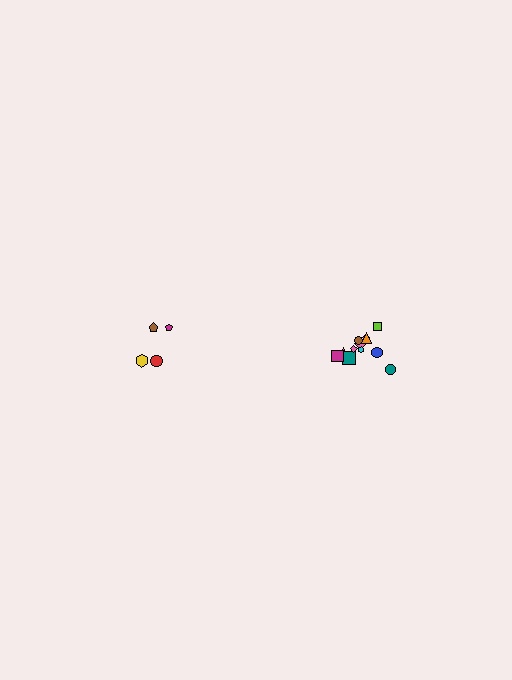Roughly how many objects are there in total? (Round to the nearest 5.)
Roughly 15 objects in total.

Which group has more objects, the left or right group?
The right group.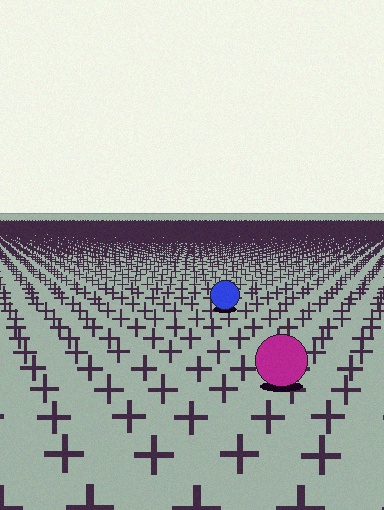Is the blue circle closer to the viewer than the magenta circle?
No. The magenta circle is closer — you can tell from the texture gradient: the ground texture is coarser near it.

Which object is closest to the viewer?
The magenta circle is closest. The texture marks near it are larger and more spread out.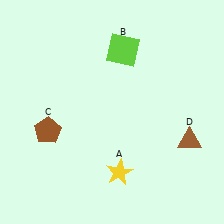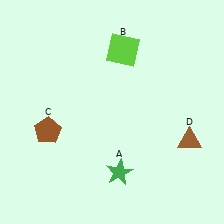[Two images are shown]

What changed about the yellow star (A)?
In Image 1, A is yellow. In Image 2, it changed to green.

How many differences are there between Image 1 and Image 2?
There is 1 difference between the two images.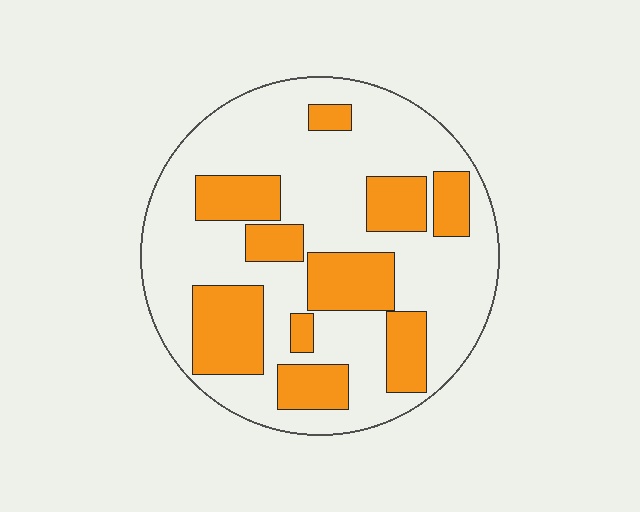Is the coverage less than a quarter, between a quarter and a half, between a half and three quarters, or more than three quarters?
Between a quarter and a half.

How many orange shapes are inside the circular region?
10.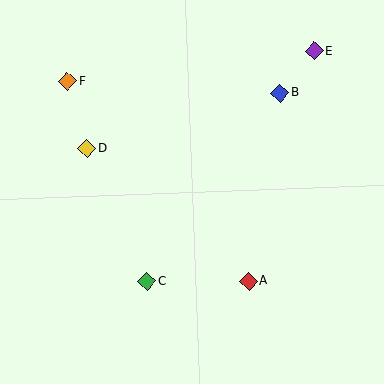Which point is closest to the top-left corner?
Point F is closest to the top-left corner.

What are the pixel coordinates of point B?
Point B is at (280, 93).